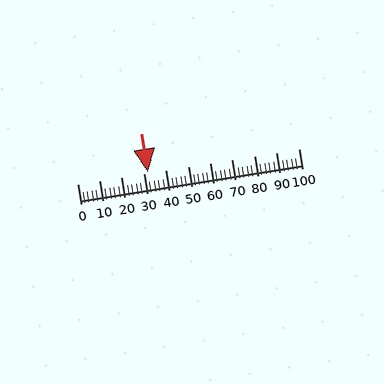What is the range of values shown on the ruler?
The ruler shows values from 0 to 100.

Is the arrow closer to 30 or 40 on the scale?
The arrow is closer to 30.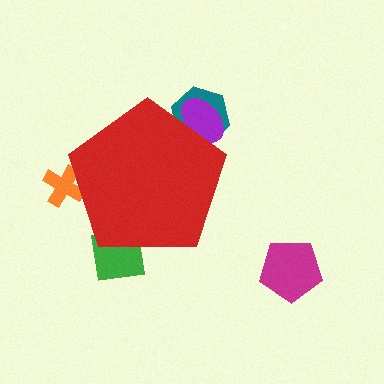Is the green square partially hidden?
Yes, the green square is partially hidden behind the red pentagon.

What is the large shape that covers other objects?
A red pentagon.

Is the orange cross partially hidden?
Yes, the orange cross is partially hidden behind the red pentagon.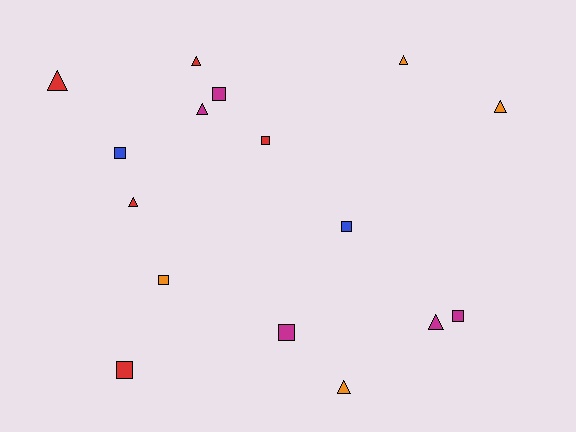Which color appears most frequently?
Red, with 5 objects.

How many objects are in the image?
There are 16 objects.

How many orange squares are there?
There is 1 orange square.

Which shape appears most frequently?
Triangle, with 8 objects.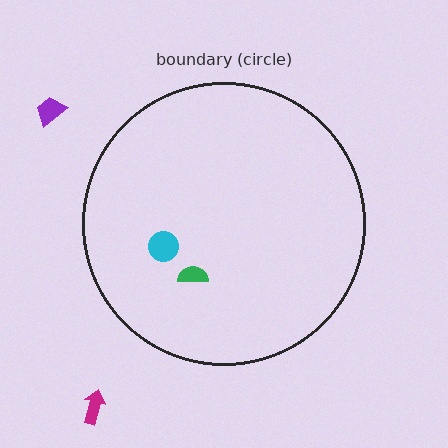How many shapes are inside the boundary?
2 inside, 2 outside.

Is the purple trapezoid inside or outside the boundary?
Outside.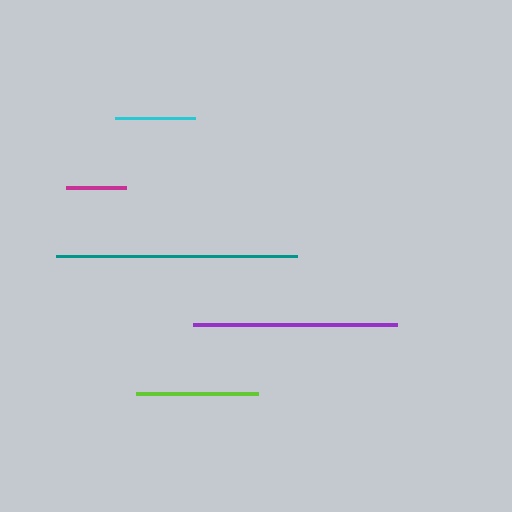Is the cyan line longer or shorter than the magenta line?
The cyan line is longer than the magenta line.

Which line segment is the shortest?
The magenta line is the shortest at approximately 60 pixels.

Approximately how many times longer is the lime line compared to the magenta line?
The lime line is approximately 2.0 times the length of the magenta line.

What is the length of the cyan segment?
The cyan segment is approximately 80 pixels long.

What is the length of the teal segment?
The teal segment is approximately 242 pixels long.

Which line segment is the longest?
The teal line is the longest at approximately 242 pixels.